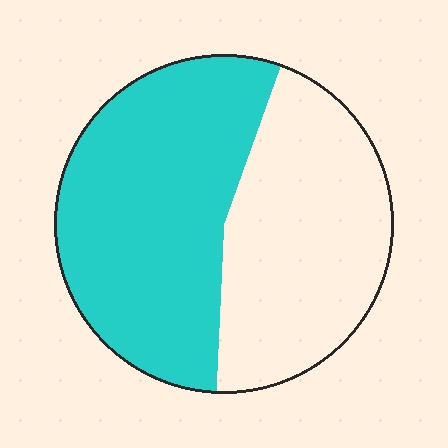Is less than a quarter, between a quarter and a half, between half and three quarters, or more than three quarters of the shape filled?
Between half and three quarters.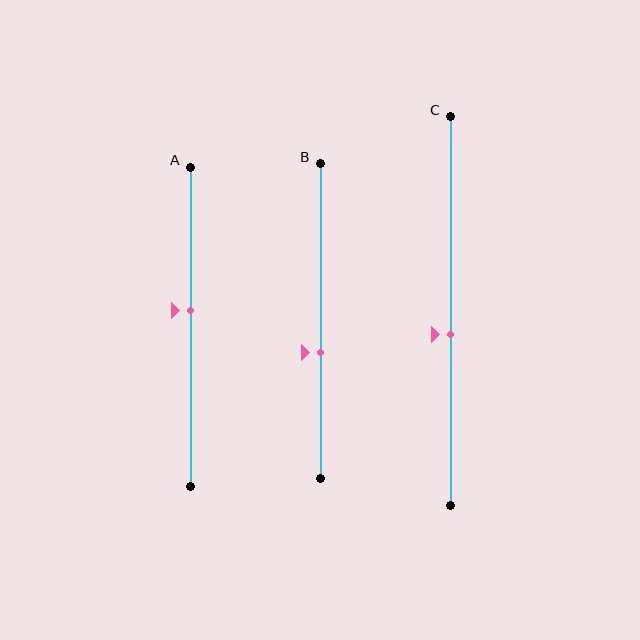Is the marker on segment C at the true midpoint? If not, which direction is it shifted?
No, the marker on segment C is shifted downward by about 6% of the segment length.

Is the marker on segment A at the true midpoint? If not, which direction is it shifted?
No, the marker on segment A is shifted upward by about 5% of the segment length.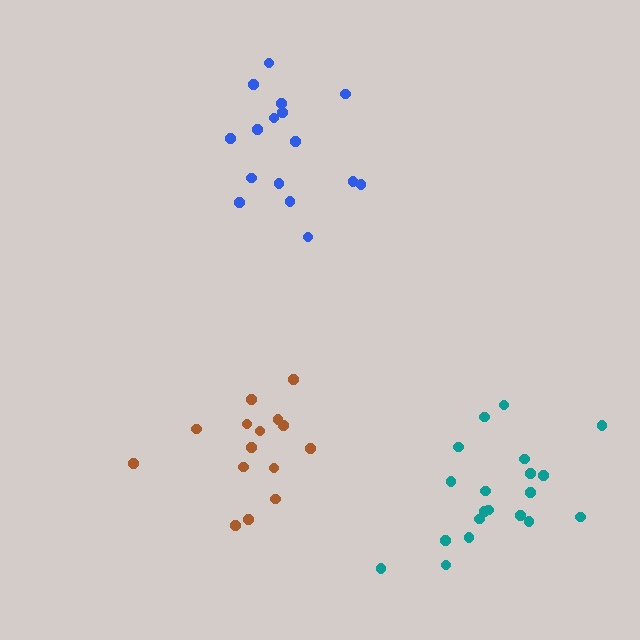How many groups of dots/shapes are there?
There are 3 groups.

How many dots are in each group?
Group 1: 15 dots, Group 2: 20 dots, Group 3: 16 dots (51 total).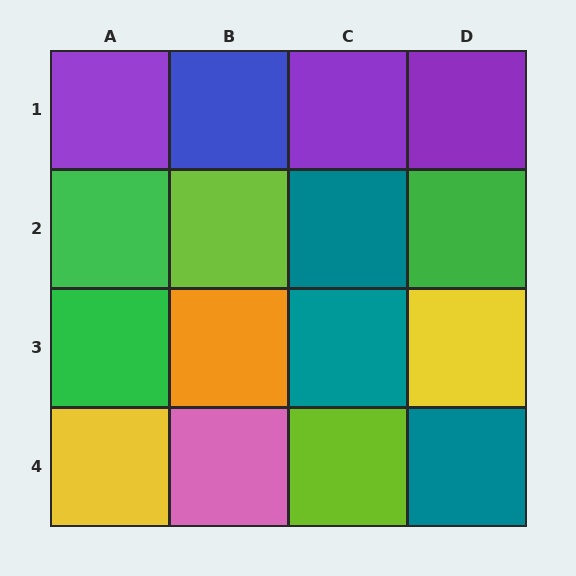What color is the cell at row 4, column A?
Yellow.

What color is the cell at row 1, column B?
Blue.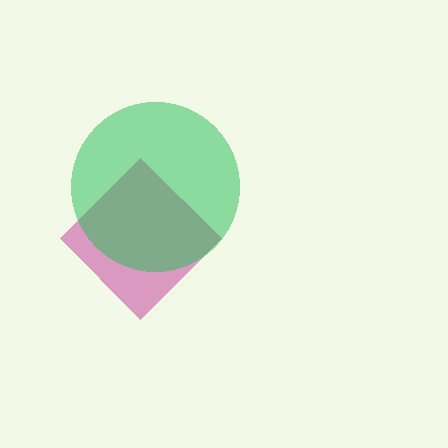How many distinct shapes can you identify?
There are 2 distinct shapes: a magenta diamond, a green circle.